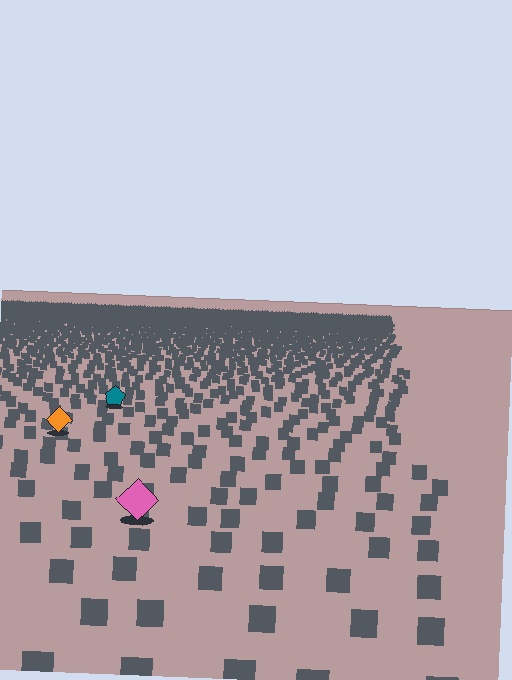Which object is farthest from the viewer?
The teal pentagon is farthest from the viewer. It appears smaller and the ground texture around it is denser.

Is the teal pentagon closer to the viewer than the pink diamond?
No. The pink diamond is closer — you can tell from the texture gradient: the ground texture is coarser near it.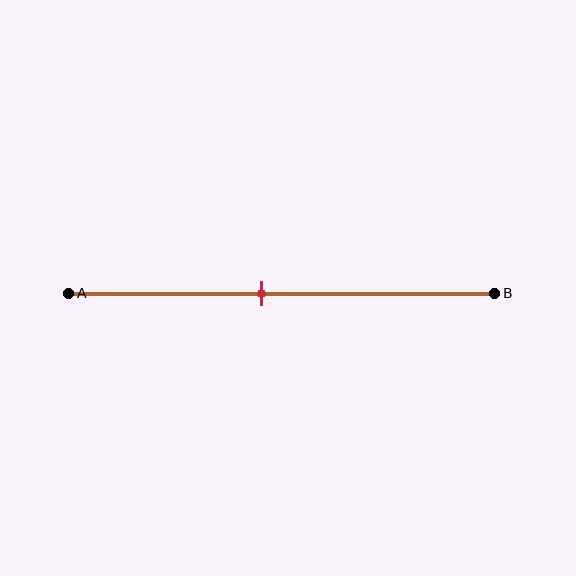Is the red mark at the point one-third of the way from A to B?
No, the mark is at about 45% from A, not at the 33% one-third point.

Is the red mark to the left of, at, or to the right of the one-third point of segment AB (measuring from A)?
The red mark is to the right of the one-third point of segment AB.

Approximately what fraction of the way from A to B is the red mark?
The red mark is approximately 45% of the way from A to B.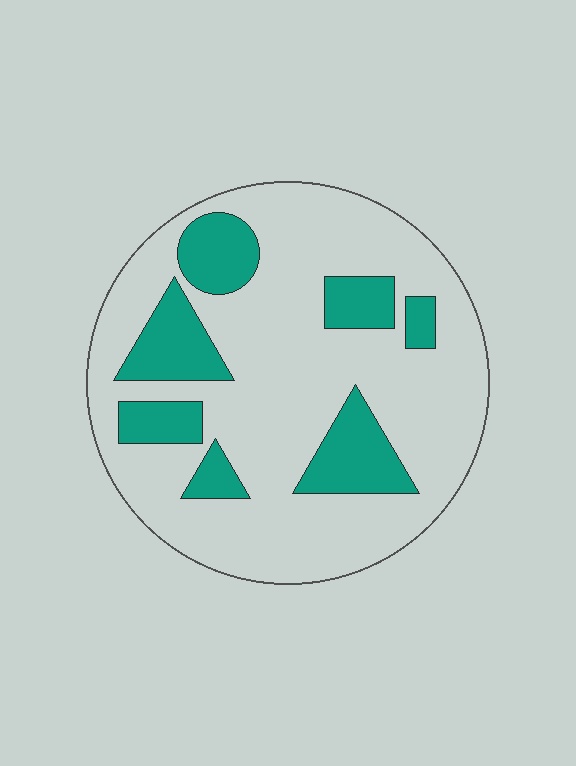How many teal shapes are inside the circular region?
7.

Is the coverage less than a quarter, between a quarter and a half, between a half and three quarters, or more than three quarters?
Less than a quarter.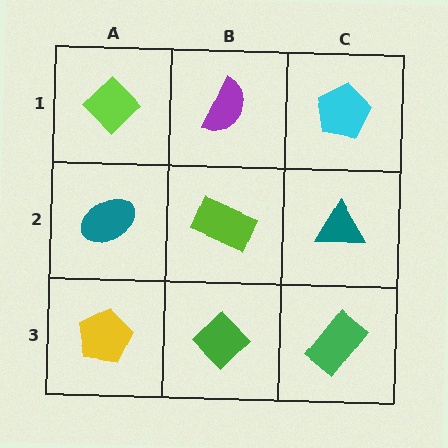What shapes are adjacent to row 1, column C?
A teal triangle (row 2, column C), a purple semicircle (row 1, column B).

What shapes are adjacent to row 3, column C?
A teal triangle (row 2, column C), a green diamond (row 3, column B).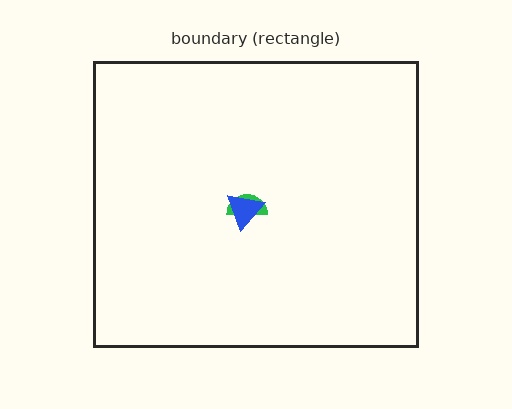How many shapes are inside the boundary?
2 inside, 0 outside.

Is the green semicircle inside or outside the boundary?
Inside.